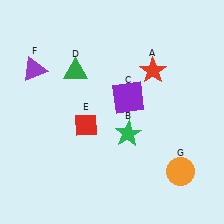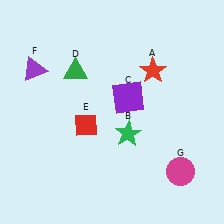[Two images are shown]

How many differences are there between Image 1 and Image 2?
There is 1 difference between the two images.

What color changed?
The circle (G) changed from orange in Image 1 to magenta in Image 2.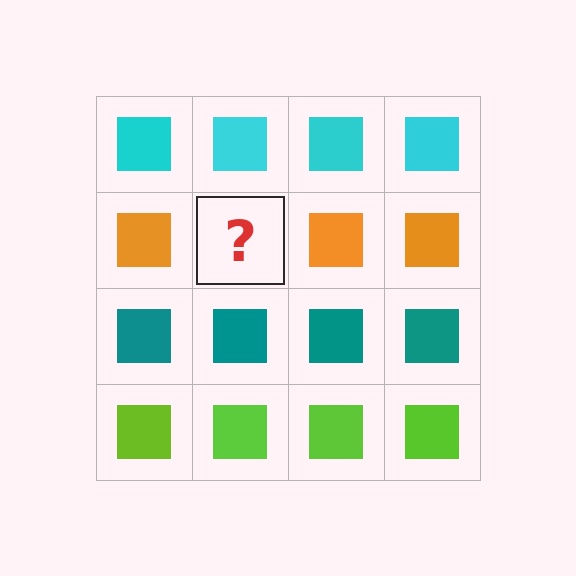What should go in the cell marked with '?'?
The missing cell should contain an orange square.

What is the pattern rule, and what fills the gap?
The rule is that each row has a consistent color. The gap should be filled with an orange square.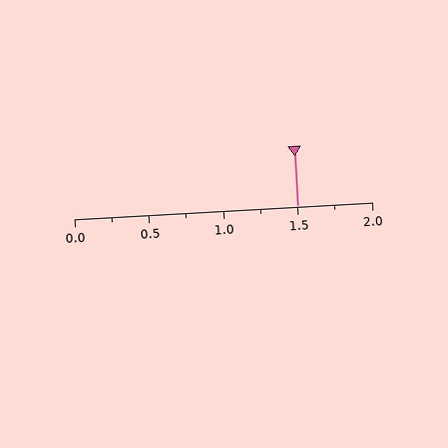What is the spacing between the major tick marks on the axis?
The major ticks are spaced 0.5 apart.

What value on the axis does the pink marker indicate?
The marker indicates approximately 1.5.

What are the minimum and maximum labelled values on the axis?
The axis runs from 0.0 to 2.0.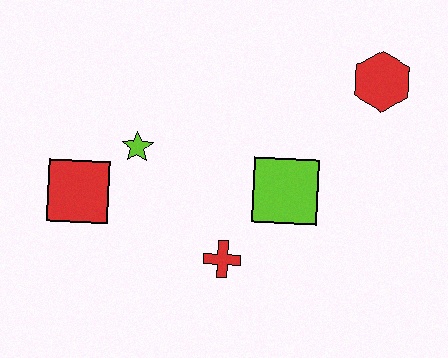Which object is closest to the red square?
The lime star is closest to the red square.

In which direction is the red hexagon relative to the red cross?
The red hexagon is above the red cross.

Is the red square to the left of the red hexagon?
Yes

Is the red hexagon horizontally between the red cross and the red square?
No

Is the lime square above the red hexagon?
No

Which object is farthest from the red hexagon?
The red square is farthest from the red hexagon.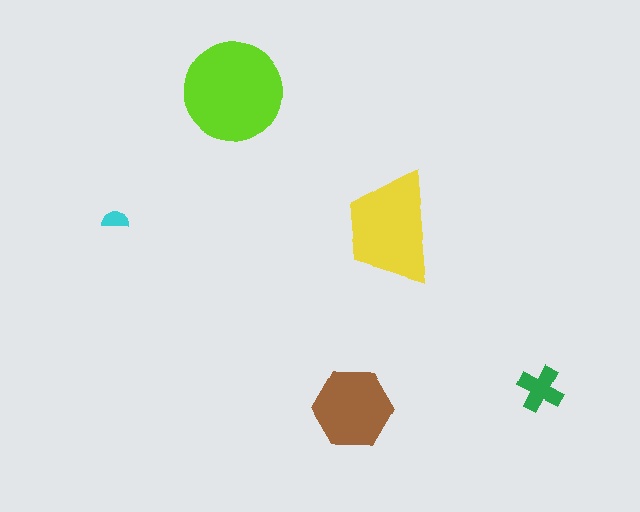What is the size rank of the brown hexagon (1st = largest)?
3rd.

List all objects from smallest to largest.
The cyan semicircle, the green cross, the brown hexagon, the yellow trapezoid, the lime circle.